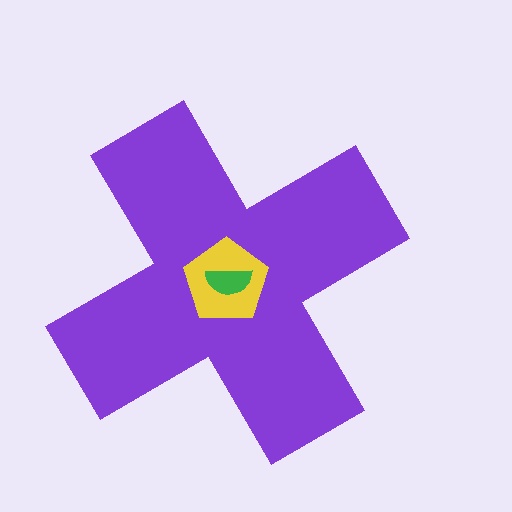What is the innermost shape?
The green semicircle.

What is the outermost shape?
The purple cross.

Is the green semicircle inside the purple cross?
Yes.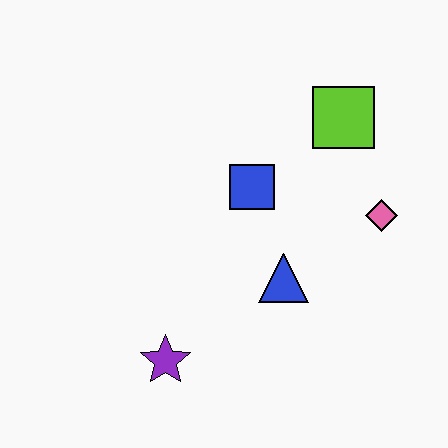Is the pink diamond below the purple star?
No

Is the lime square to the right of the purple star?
Yes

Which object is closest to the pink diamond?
The lime square is closest to the pink diamond.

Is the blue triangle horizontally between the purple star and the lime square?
Yes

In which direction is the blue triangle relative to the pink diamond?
The blue triangle is to the left of the pink diamond.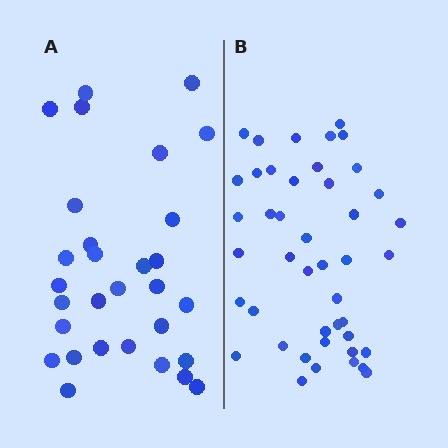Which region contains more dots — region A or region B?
Region B (the right region) has more dots.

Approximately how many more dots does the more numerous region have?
Region B has approximately 15 more dots than region A.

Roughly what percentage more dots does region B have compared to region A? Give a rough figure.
About 45% more.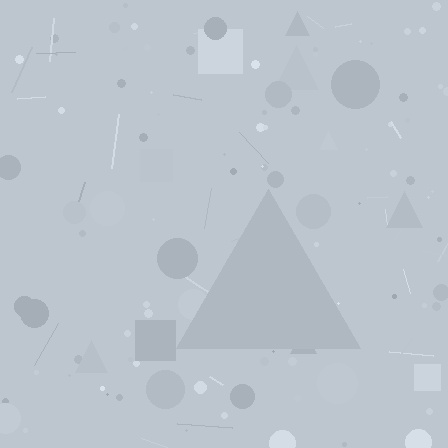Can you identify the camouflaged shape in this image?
The camouflaged shape is a triangle.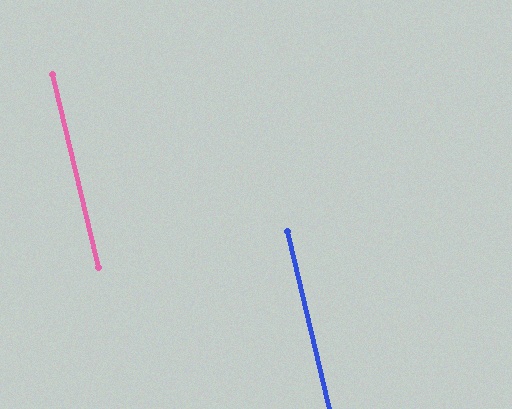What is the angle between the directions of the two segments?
Approximately 0 degrees.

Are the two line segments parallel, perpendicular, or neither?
Parallel — their directions differ by only 0.0°.